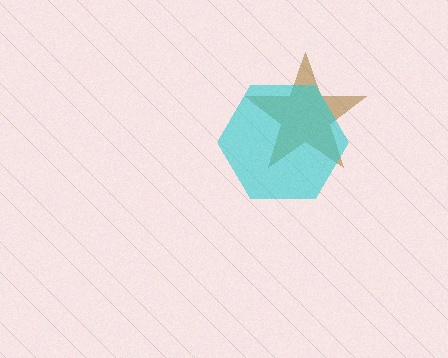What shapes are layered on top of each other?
The layered shapes are: a brown star, a cyan hexagon.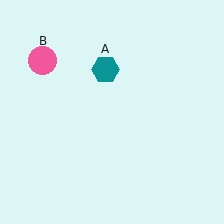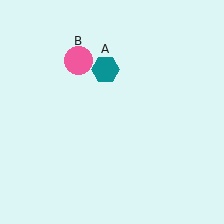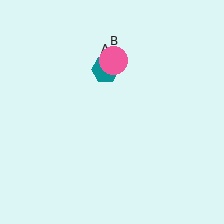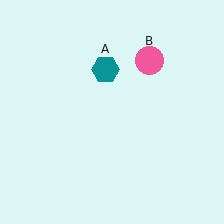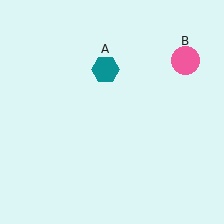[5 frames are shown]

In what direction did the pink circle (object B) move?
The pink circle (object B) moved right.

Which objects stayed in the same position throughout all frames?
Teal hexagon (object A) remained stationary.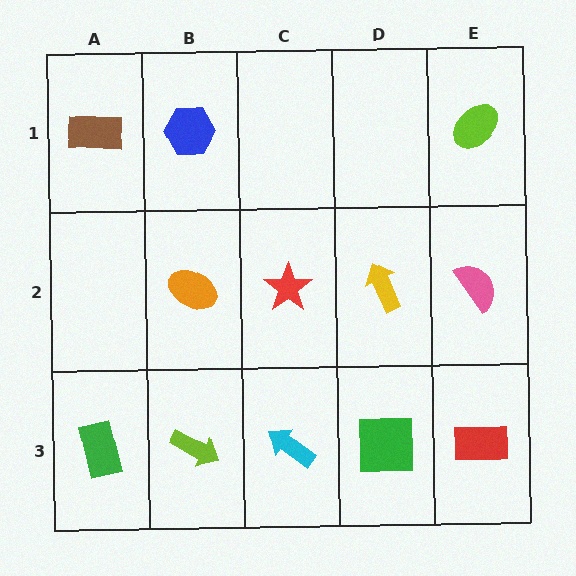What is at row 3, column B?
A lime arrow.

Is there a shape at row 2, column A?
No, that cell is empty.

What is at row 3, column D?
A green square.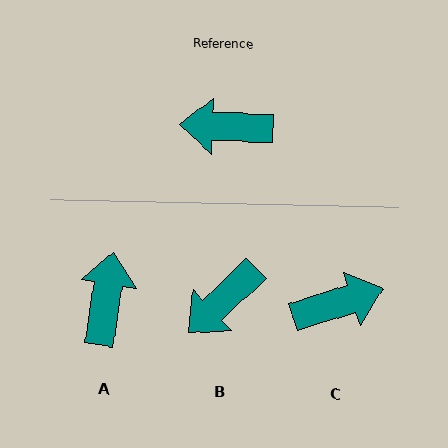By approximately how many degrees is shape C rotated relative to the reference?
Approximately 160 degrees clockwise.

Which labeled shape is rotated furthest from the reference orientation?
C, about 160 degrees away.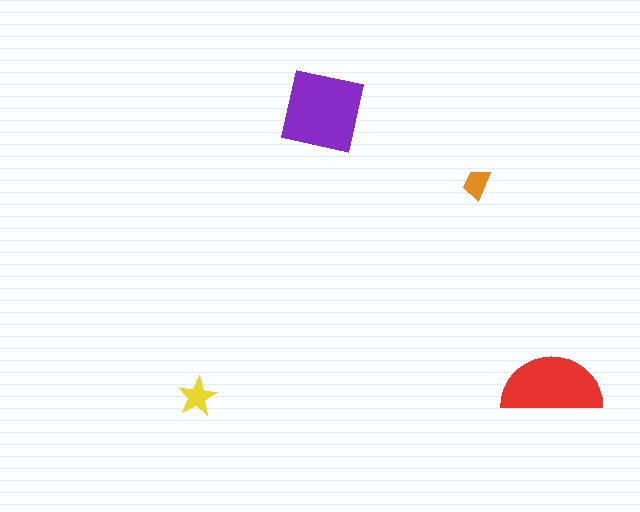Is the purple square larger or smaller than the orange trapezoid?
Larger.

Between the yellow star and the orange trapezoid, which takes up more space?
The yellow star.